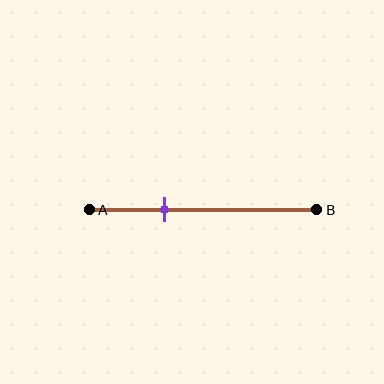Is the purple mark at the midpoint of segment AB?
No, the mark is at about 35% from A, not at the 50% midpoint.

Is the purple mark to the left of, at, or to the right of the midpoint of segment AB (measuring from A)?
The purple mark is to the left of the midpoint of segment AB.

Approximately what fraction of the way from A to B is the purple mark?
The purple mark is approximately 35% of the way from A to B.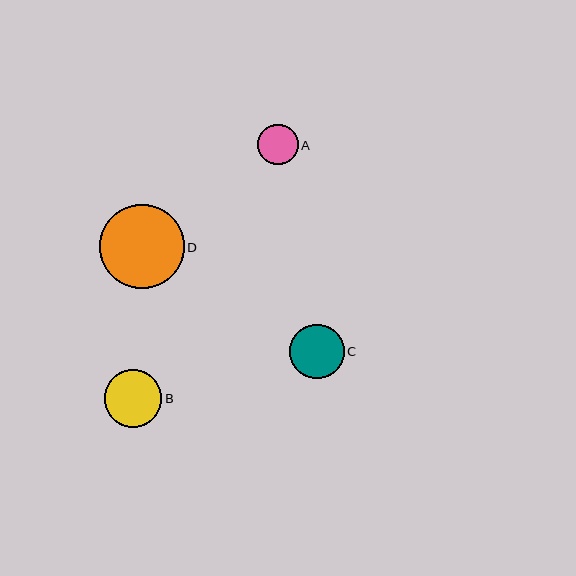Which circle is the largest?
Circle D is the largest with a size of approximately 85 pixels.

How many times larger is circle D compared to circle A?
Circle D is approximately 2.1 times the size of circle A.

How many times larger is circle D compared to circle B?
Circle D is approximately 1.5 times the size of circle B.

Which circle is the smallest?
Circle A is the smallest with a size of approximately 41 pixels.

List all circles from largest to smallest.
From largest to smallest: D, B, C, A.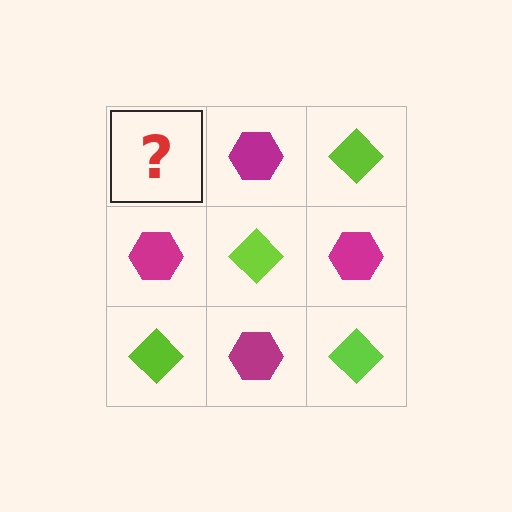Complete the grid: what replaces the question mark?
The question mark should be replaced with a lime diamond.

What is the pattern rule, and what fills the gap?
The rule is that it alternates lime diamond and magenta hexagon in a checkerboard pattern. The gap should be filled with a lime diamond.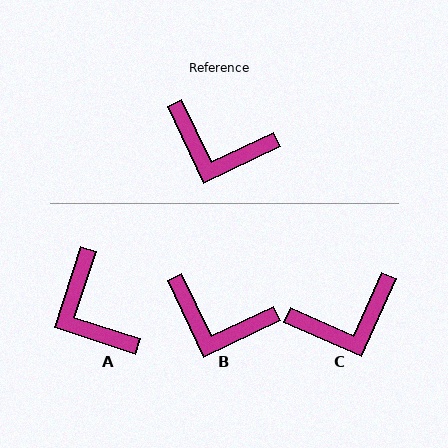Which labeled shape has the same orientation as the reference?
B.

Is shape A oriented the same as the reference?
No, it is off by about 43 degrees.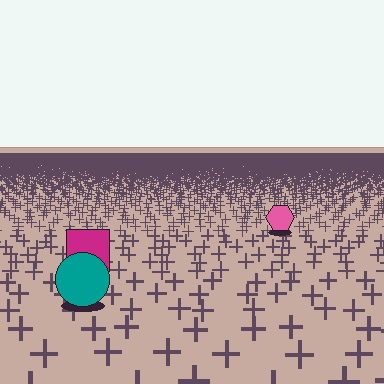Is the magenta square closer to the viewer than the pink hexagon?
Yes. The magenta square is closer — you can tell from the texture gradient: the ground texture is coarser near it.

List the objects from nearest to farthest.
From nearest to farthest: the teal circle, the magenta square, the pink hexagon.